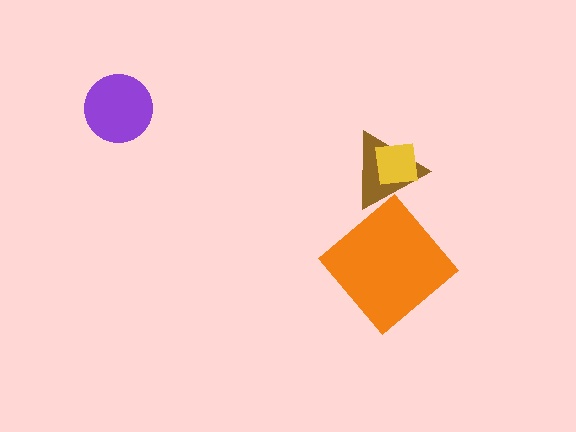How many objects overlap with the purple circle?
0 objects overlap with the purple circle.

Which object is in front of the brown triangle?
The yellow square is in front of the brown triangle.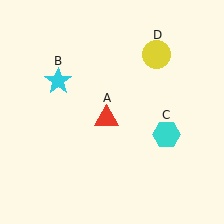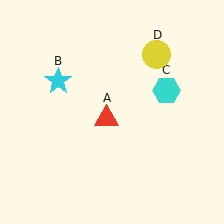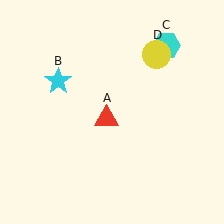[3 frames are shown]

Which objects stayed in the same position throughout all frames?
Red triangle (object A) and cyan star (object B) and yellow circle (object D) remained stationary.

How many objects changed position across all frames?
1 object changed position: cyan hexagon (object C).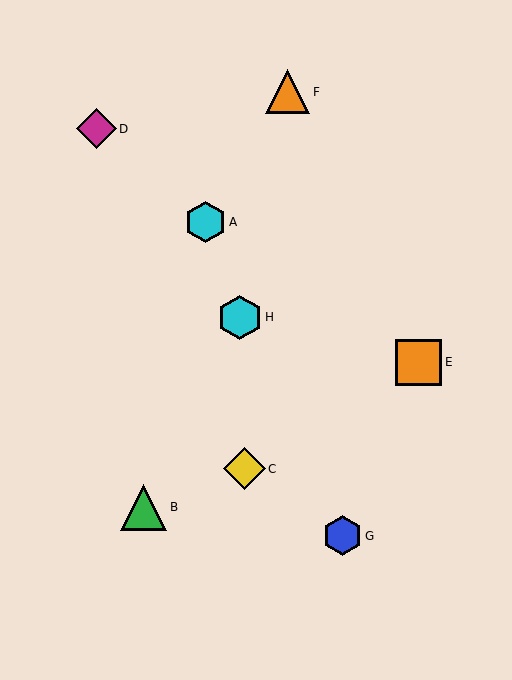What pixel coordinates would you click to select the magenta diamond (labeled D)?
Click at (96, 129) to select the magenta diamond D.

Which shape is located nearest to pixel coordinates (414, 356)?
The orange square (labeled E) at (419, 362) is nearest to that location.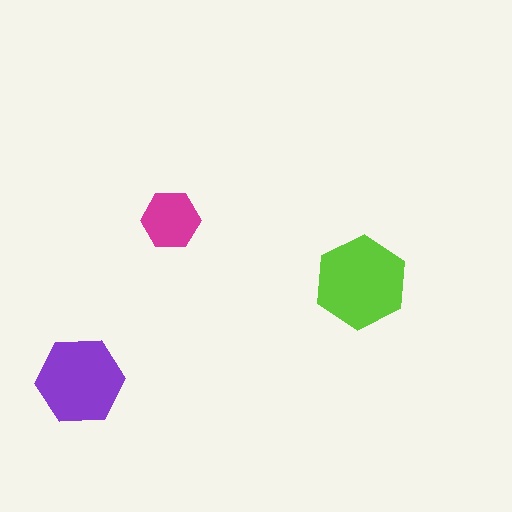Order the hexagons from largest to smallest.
the lime one, the purple one, the magenta one.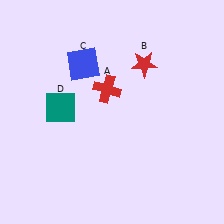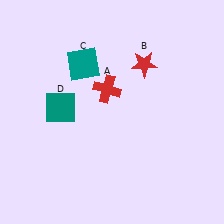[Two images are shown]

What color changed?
The square (C) changed from blue in Image 1 to teal in Image 2.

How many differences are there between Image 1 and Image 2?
There is 1 difference between the two images.